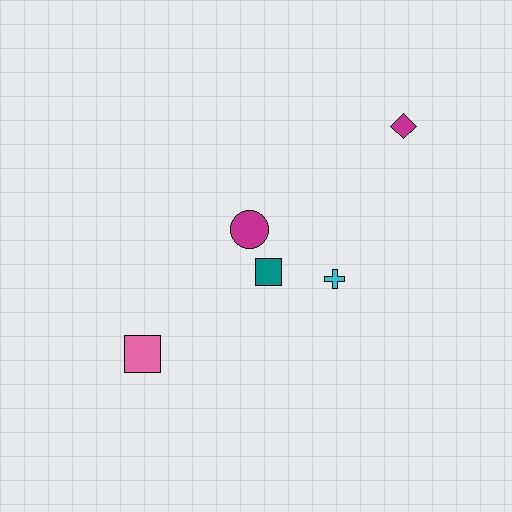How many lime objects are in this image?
There are no lime objects.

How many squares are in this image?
There are 2 squares.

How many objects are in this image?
There are 5 objects.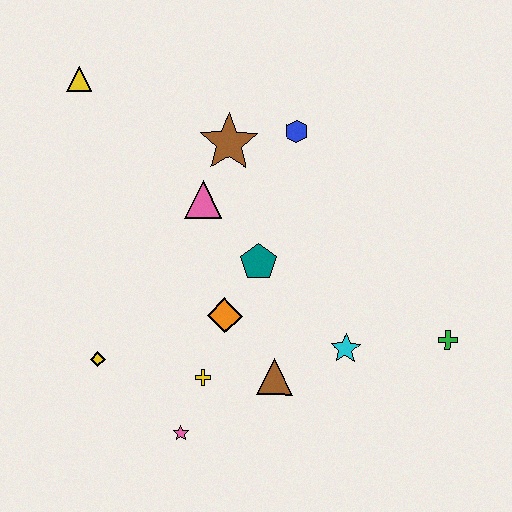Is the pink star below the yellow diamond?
Yes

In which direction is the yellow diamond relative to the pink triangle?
The yellow diamond is below the pink triangle.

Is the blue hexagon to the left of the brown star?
No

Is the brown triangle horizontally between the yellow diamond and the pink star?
No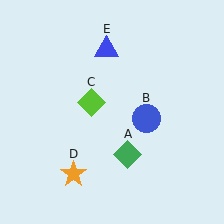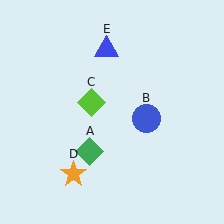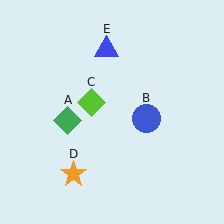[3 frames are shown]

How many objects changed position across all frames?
1 object changed position: green diamond (object A).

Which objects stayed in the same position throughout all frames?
Blue circle (object B) and lime diamond (object C) and orange star (object D) and blue triangle (object E) remained stationary.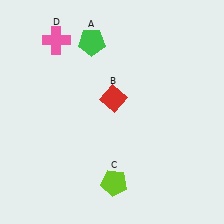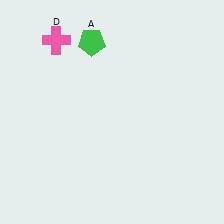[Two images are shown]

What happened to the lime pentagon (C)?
The lime pentagon (C) was removed in Image 2. It was in the bottom-right area of Image 1.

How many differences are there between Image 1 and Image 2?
There are 2 differences between the two images.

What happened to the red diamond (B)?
The red diamond (B) was removed in Image 2. It was in the top-right area of Image 1.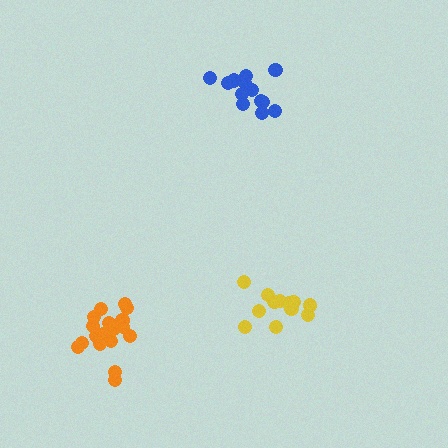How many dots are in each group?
Group 1: 13 dots, Group 2: 13 dots, Group 3: 18 dots (44 total).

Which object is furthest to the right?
The yellow cluster is rightmost.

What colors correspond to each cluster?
The clusters are colored: yellow, blue, orange.